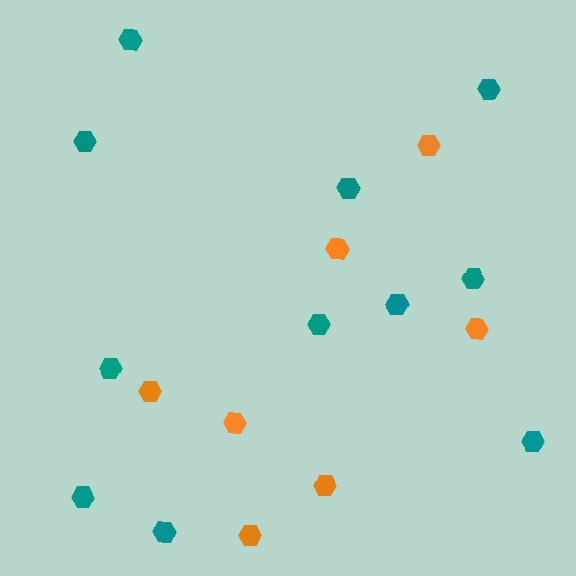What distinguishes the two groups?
There are 2 groups: one group of orange hexagons (7) and one group of teal hexagons (11).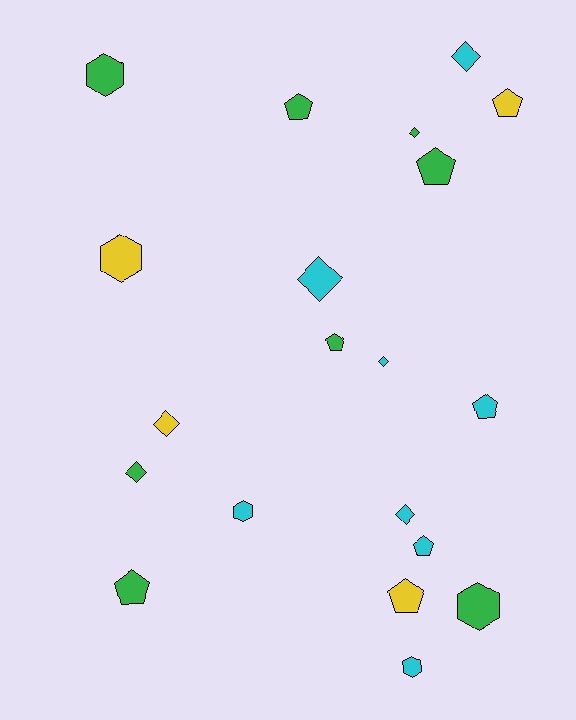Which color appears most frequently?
Green, with 8 objects.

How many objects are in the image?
There are 20 objects.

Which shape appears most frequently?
Pentagon, with 8 objects.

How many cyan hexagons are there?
There are 2 cyan hexagons.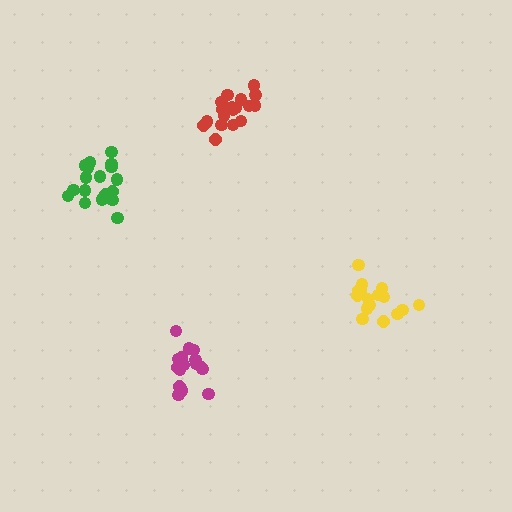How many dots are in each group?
Group 1: 17 dots, Group 2: 18 dots, Group 3: 19 dots, Group 4: 17 dots (71 total).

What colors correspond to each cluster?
The clusters are colored: magenta, red, green, yellow.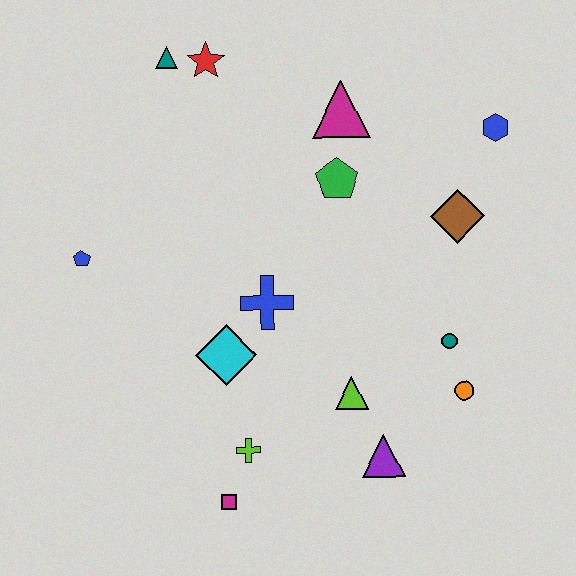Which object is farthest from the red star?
The magenta square is farthest from the red star.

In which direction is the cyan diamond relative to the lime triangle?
The cyan diamond is to the left of the lime triangle.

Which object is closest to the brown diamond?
The blue hexagon is closest to the brown diamond.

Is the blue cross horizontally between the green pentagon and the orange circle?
No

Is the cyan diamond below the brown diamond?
Yes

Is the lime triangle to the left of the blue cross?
No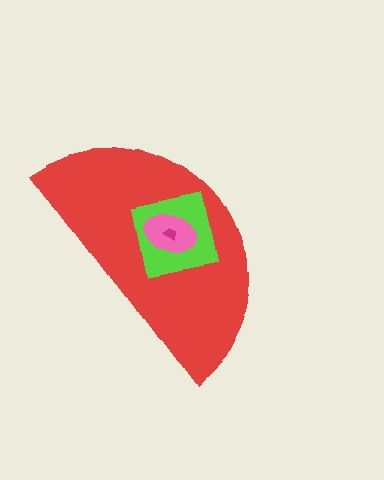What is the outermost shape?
The red semicircle.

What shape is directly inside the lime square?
The pink ellipse.